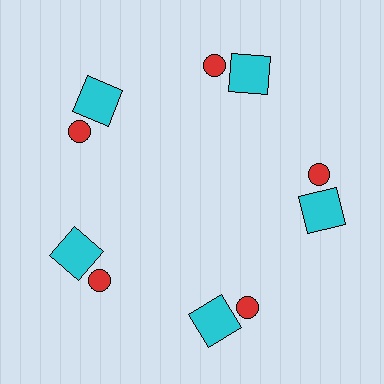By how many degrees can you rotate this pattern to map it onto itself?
The pattern maps onto itself every 72 degrees of rotation.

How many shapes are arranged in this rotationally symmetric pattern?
There are 10 shapes, arranged in 5 groups of 2.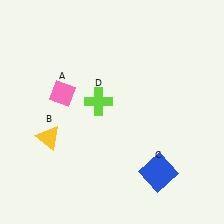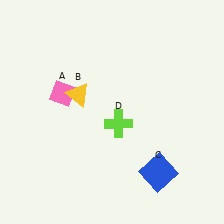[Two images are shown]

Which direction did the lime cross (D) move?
The lime cross (D) moved down.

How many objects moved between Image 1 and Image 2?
2 objects moved between the two images.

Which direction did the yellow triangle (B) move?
The yellow triangle (B) moved up.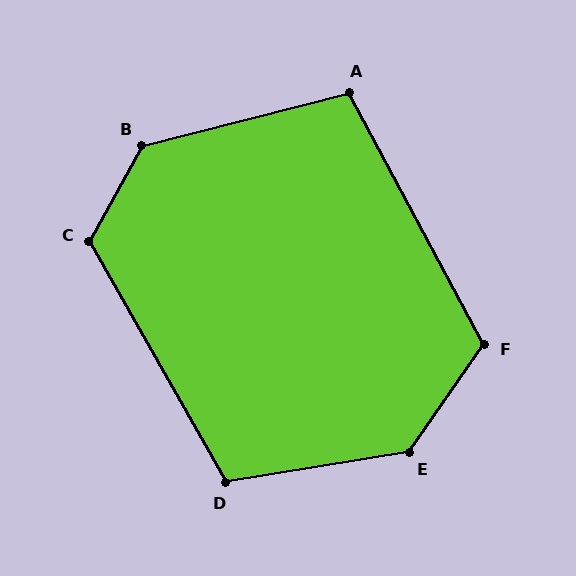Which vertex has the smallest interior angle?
A, at approximately 104 degrees.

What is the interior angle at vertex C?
Approximately 122 degrees (obtuse).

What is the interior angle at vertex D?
Approximately 110 degrees (obtuse).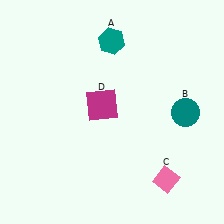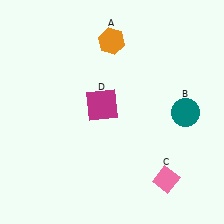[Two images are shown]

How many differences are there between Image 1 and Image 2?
There is 1 difference between the two images.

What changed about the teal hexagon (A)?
In Image 1, A is teal. In Image 2, it changed to orange.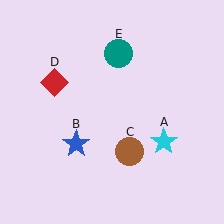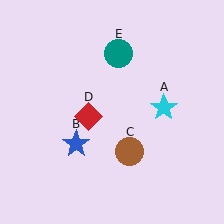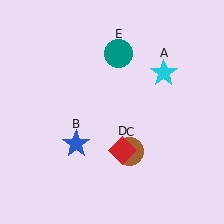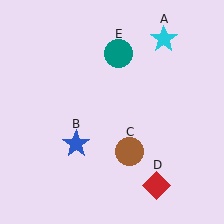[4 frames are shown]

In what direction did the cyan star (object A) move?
The cyan star (object A) moved up.